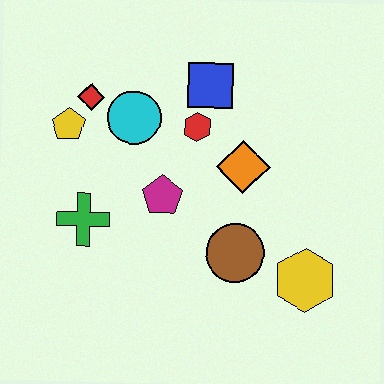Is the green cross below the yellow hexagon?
No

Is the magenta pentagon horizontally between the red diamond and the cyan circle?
No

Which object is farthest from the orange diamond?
The yellow pentagon is farthest from the orange diamond.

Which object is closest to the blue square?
The red hexagon is closest to the blue square.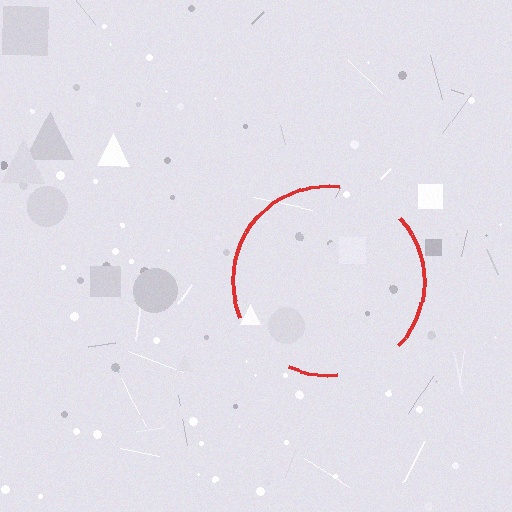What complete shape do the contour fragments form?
The contour fragments form a circle.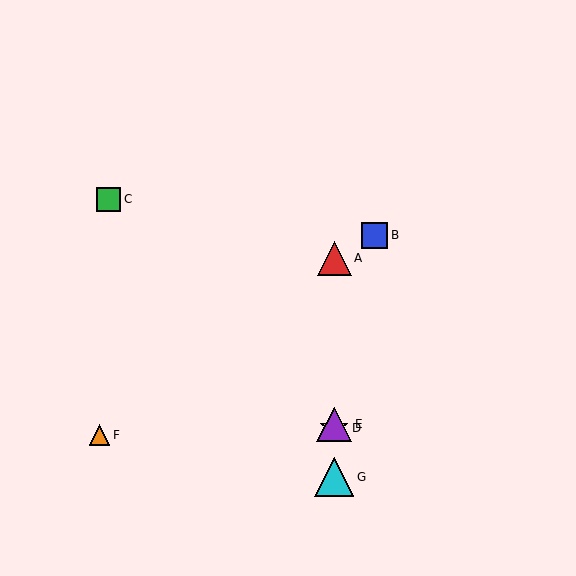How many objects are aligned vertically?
4 objects (A, D, E, G) are aligned vertically.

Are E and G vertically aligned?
Yes, both are at x≈334.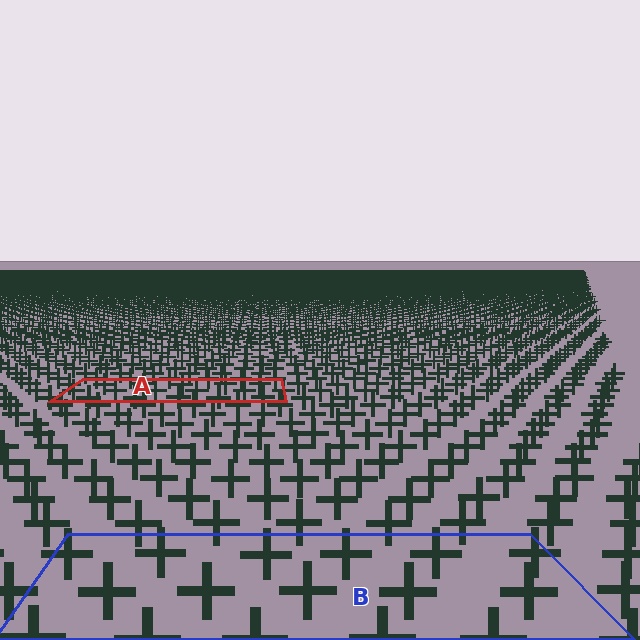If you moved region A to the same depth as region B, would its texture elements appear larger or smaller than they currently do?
They would appear larger. At a closer depth, the same texture elements are projected at a bigger on-screen size.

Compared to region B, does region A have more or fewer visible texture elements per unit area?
Region A has more texture elements per unit area — they are packed more densely because it is farther away.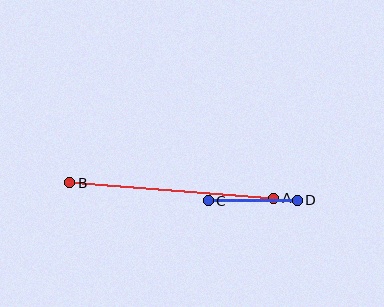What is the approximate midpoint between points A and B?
The midpoint is at approximately (172, 190) pixels.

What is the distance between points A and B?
The distance is approximately 204 pixels.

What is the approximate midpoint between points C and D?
The midpoint is at approximately (253, 200) pixels.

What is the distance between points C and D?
The distance is approximately 89 pixels.